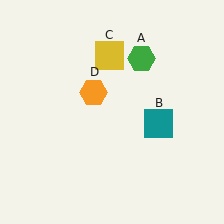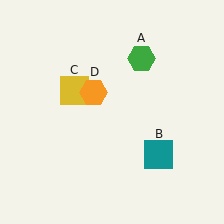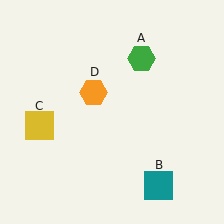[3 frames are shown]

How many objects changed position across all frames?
2 objects changed position: teal square (object B), yellow square (object C).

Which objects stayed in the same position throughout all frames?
Green hexagon (object A) and orange hexagon (object D) remained stationary.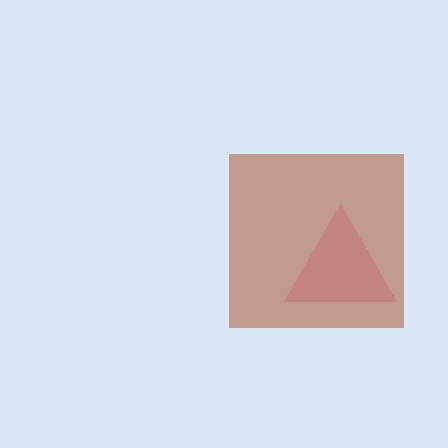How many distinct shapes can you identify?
There are 2 distinct shapes: a pink triangle, a brown square.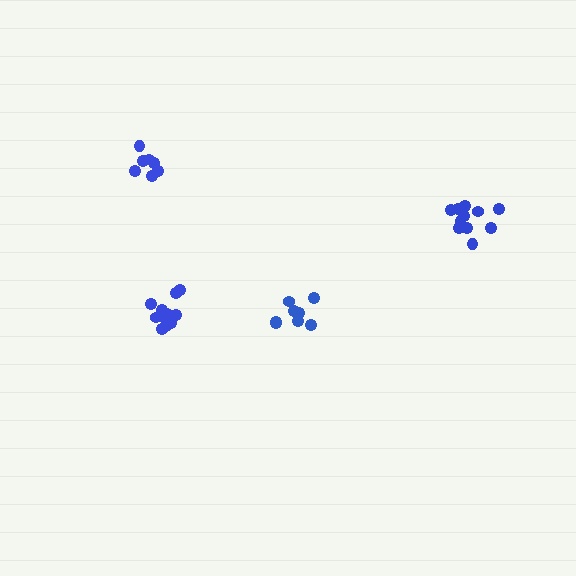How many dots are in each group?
Group 1: 11 dots, Group 2: 7 dots, Group 3: 8 dots, Group 4: 11 dots (37 total).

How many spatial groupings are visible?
There are 4 spatial groupings.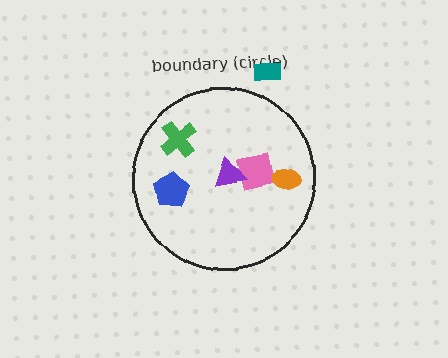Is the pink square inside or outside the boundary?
Inside.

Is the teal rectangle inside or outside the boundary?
Outside.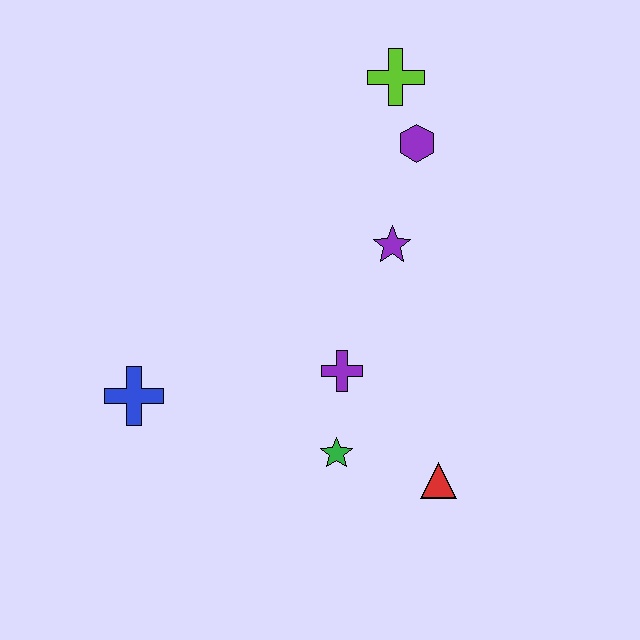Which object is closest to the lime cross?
The purple hexagon is closest to the lime cross.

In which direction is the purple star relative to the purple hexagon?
The purple star is below the purple hexagon.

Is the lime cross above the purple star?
Yes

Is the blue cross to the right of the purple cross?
No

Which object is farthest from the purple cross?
The lime cross is farthest from the purple cross.